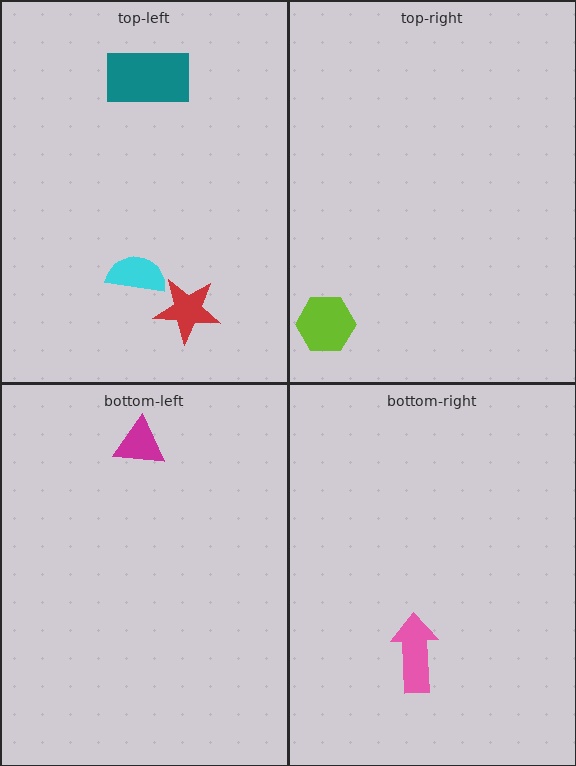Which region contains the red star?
The top-left region.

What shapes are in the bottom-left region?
The magenta triangle.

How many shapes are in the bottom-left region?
1.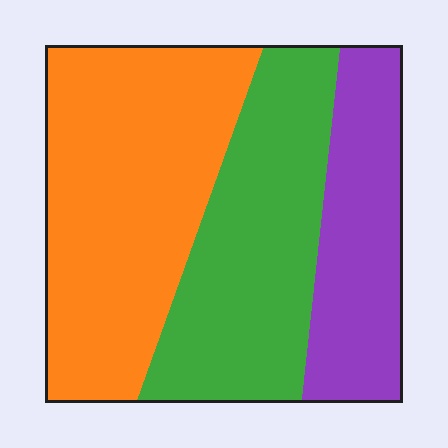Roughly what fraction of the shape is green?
Green takes up between a quarter and a half of the shape.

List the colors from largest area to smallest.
From largest to smallest: orange, green, purple.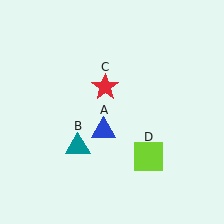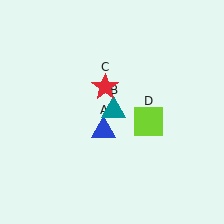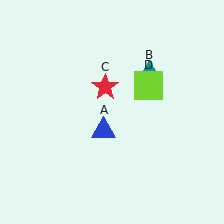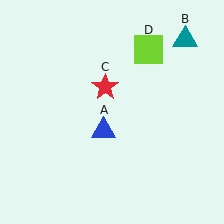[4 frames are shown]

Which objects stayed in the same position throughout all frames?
Blue triangle (object A) and red star (object C) remained stationary.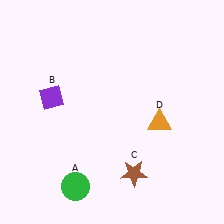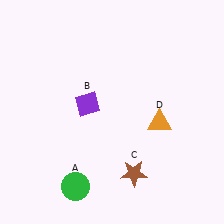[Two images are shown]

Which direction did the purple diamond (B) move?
The purple diamond (B) moved right.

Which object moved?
The purple diamond (B) moved right.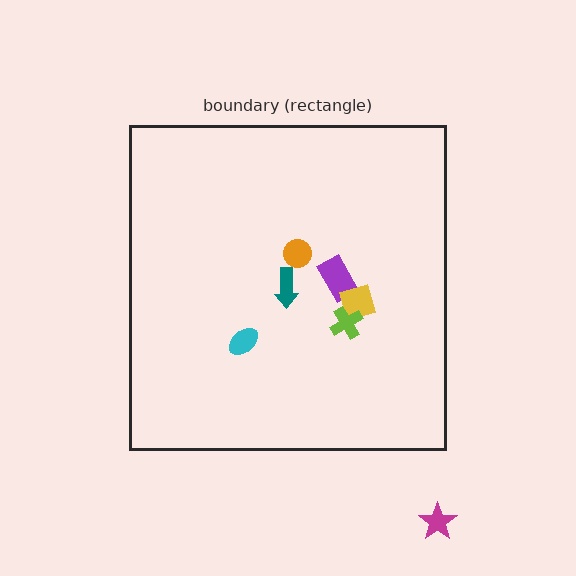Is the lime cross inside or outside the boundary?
Inside.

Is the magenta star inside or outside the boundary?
Outside.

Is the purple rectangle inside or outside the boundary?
Inside.